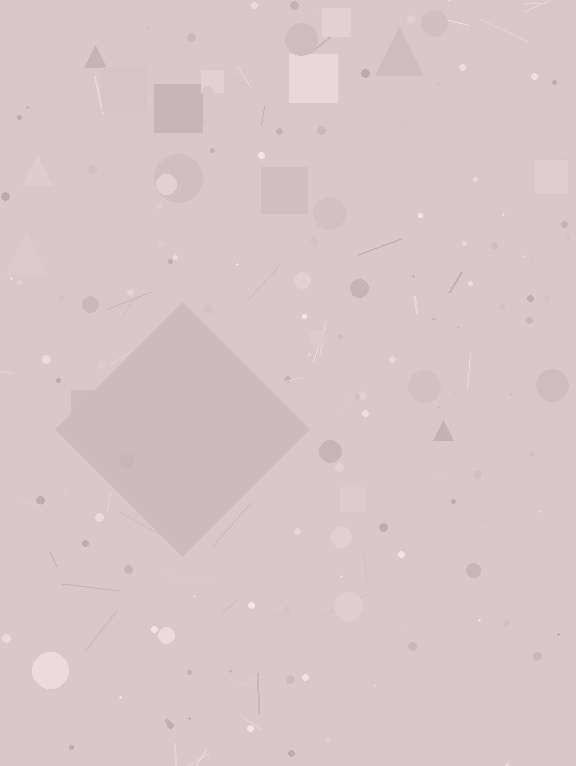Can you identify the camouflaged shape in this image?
The camouflaged shape is a diamond.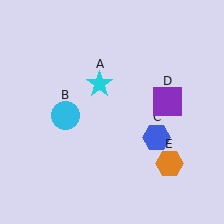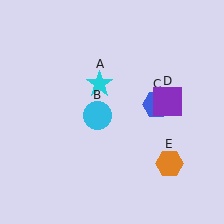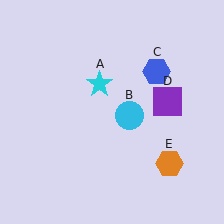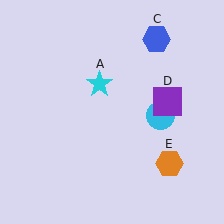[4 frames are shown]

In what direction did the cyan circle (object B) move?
The cyan circle (object B) moved right.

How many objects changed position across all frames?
2 objects changed position: cyan circle (object B), blue hexagon (object C).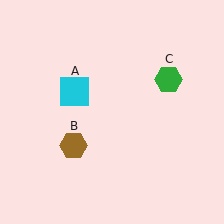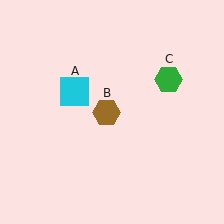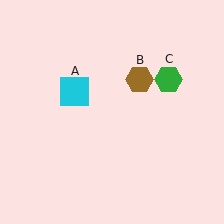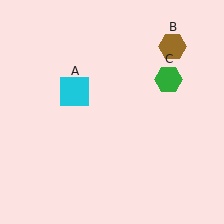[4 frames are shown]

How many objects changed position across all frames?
1 object changed position: brown hexagon (object B).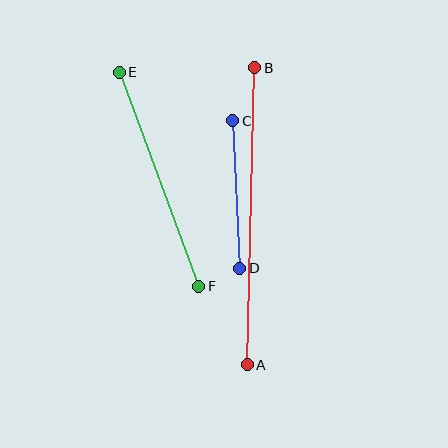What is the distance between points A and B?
The distance is approximately 297 pixels.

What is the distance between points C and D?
The distance is approximately 148 pixels.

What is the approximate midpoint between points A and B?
The midpoint is at approximately (251, 216) pixels.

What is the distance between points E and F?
The distance is approximately 228 pixels.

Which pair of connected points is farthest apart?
Points A and B are farthest apart.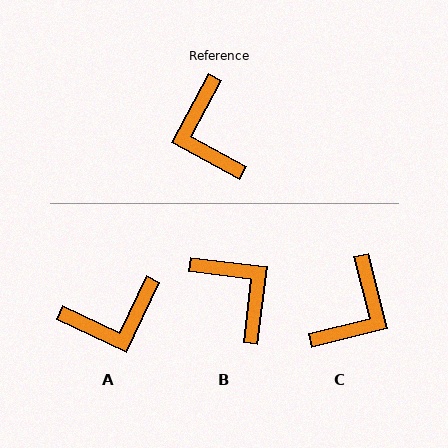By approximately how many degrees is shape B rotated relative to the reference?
Approximately 159 degrees clockwise.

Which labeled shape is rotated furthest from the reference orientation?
B, about 159 degrees away.